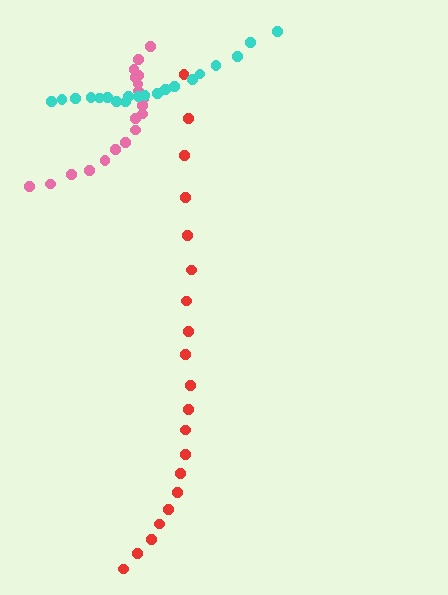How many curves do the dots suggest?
There are 3 distinct paths.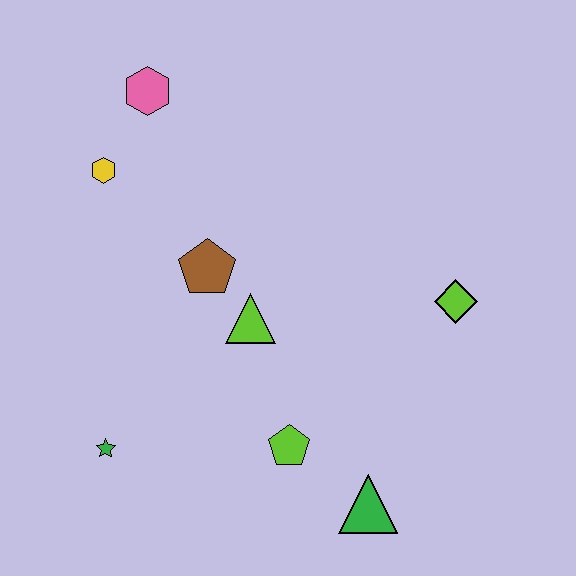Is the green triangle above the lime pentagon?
No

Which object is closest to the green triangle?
The lime pentagon is closest to the green triangle.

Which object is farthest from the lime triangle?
The pink hexagon is farthest from the lime triangle.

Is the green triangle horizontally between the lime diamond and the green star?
Yes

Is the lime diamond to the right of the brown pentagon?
Yes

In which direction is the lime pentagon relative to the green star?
The lime pentagon is to the right of the green star.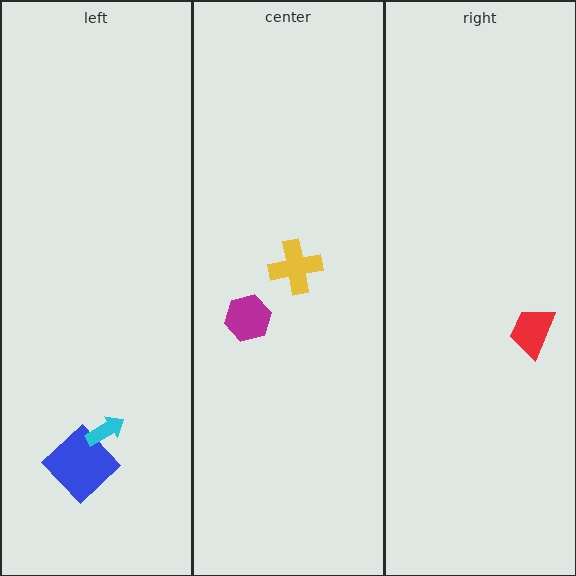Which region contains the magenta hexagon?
The center region.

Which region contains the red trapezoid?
The right region.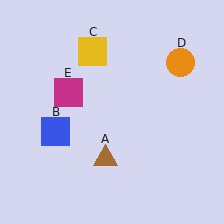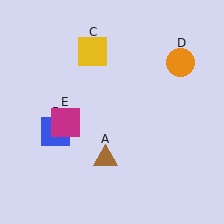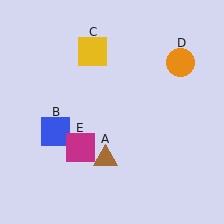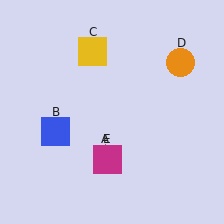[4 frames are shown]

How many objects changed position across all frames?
1 object changed position: magenta square (object E).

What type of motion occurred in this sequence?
The magenta square (object E) rotated counterclockwise around the center of the scene.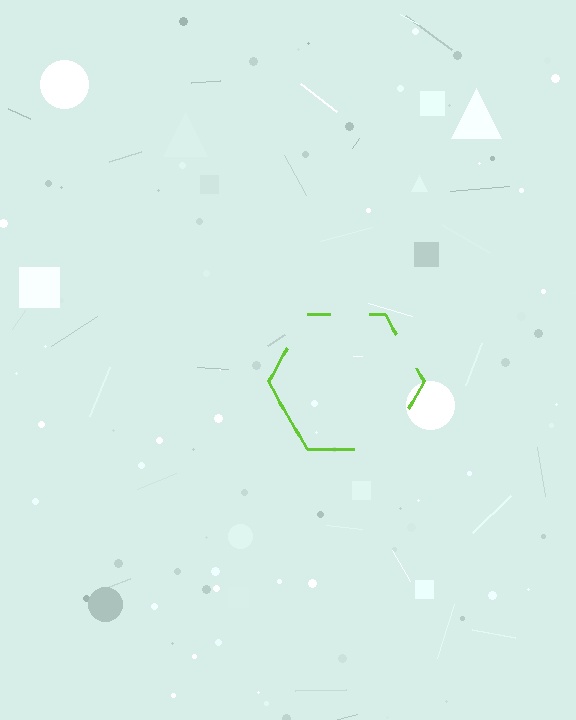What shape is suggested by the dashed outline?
The dashed outline suggests a hexagon.